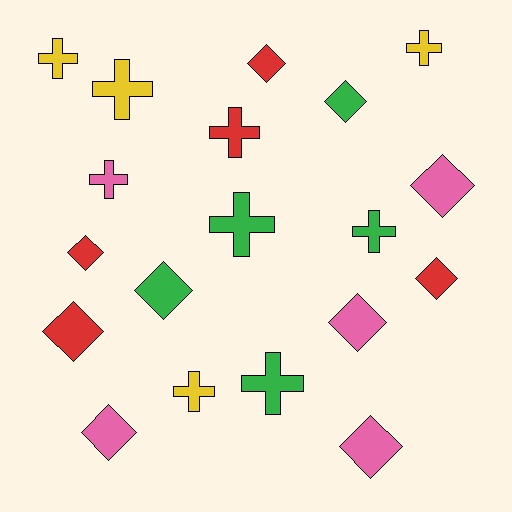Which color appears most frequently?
Red, with 5 objects.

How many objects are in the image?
There are 19 objects.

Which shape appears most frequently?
Diamond, with 10 objects.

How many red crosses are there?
There is 1 red cross.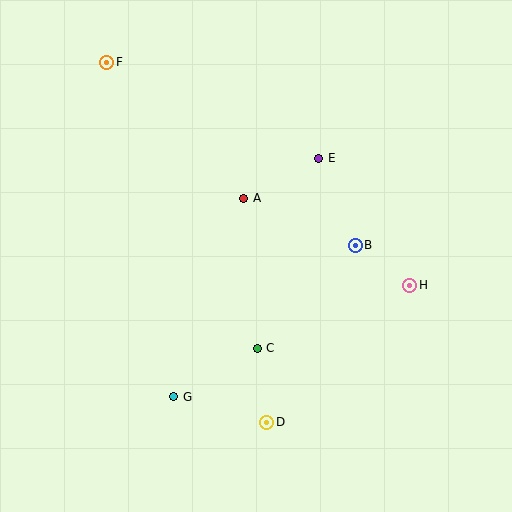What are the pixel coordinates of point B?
Point B is at (355, 245).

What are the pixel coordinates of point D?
Point D is at (267, 422).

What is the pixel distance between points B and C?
The distance between B and C is 142 pixels.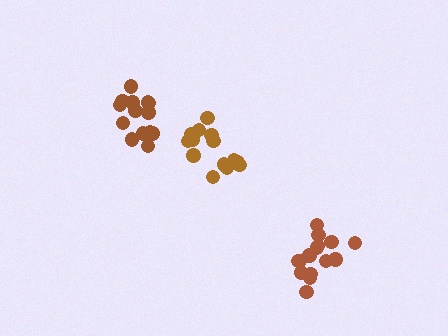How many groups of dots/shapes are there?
There are 3 groups.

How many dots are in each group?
Group 1: 14 dots, Group 2: 14 dots, Group 3: 15 dots (43 total).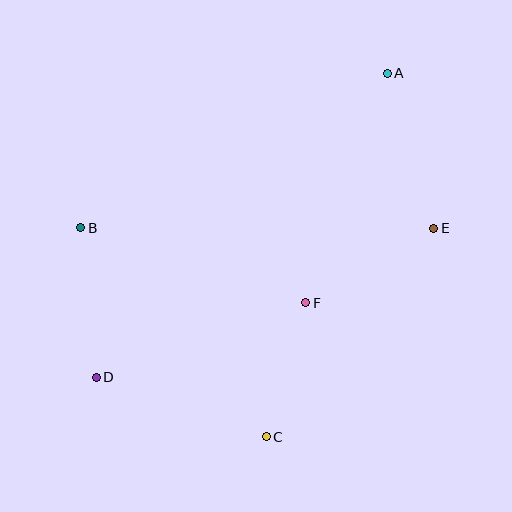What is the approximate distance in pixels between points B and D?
The distance between B and D is approximately 150 pixels.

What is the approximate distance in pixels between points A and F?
The distance between A and F is approximately 244 pixels.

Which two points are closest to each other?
Points C and F are closest to each other.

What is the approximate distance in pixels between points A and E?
The distance between A and E is approximately 162 pixels.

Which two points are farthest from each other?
Points A and D are farthest from each other.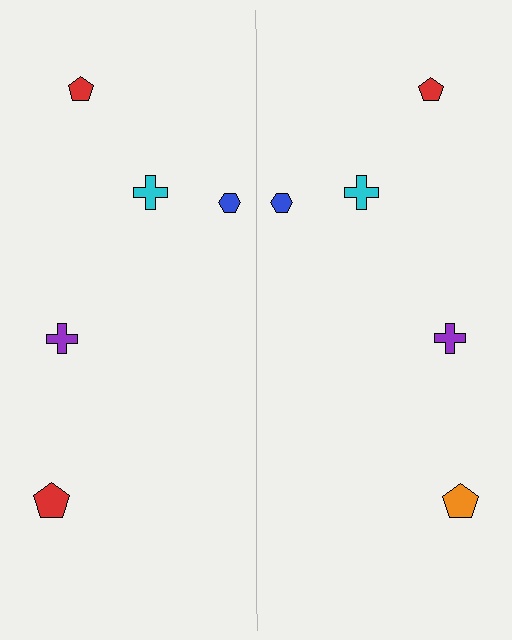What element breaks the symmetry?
The orange pentagon on the right side breaks the symmetry — its mirror counterpart is red.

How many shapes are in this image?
There are 10 shapes in this image.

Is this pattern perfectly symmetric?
No, the pattern is not perfectly symmetric. The orange pentagon on the right side breaks the symmetry — its mirror counterpart is red.